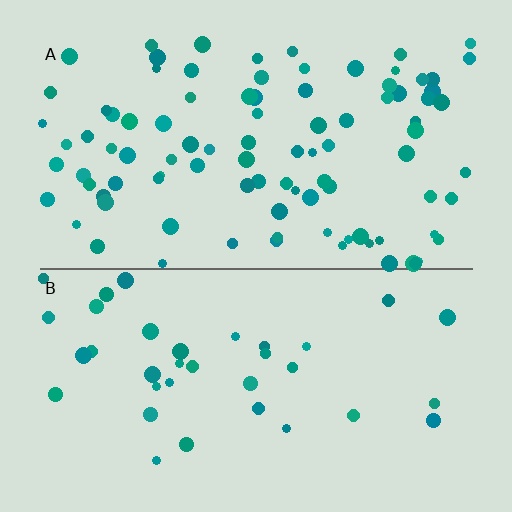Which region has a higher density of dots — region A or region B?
A (the top).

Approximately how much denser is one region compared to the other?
Approximately 2.6× — region A over region B.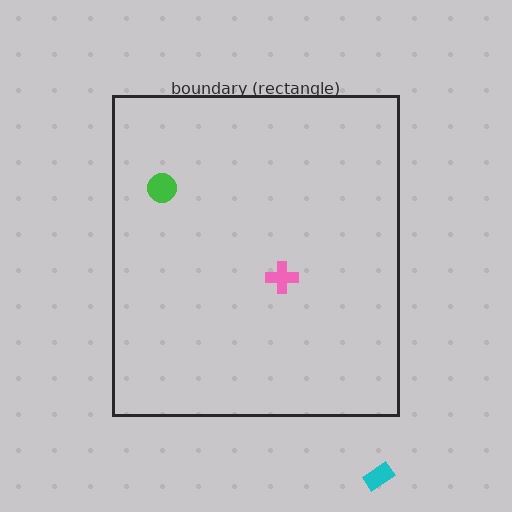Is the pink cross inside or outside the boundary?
Inside.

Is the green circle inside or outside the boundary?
Inside.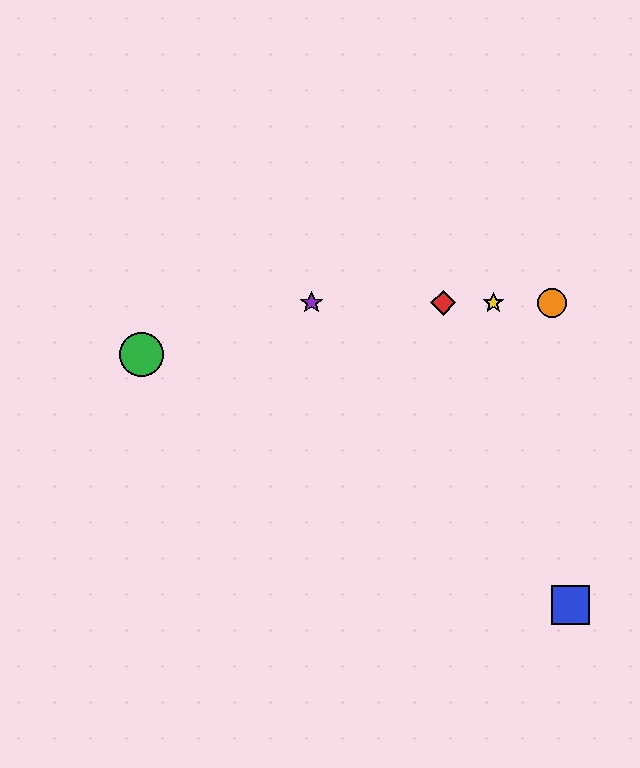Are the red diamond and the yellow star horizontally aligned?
Yes, both are at y≈303.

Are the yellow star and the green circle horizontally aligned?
No, the yellow star is at y≈303 and the green circle is at y≈355.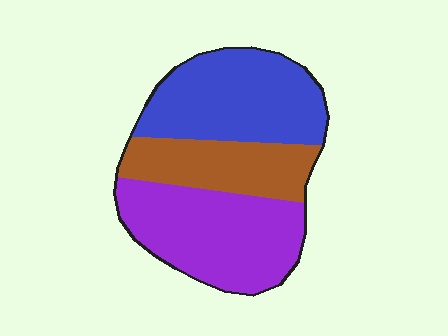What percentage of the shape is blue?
Blue covers about 35% of the shape.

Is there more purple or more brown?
Purple.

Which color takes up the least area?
Brown, at roughly 25%.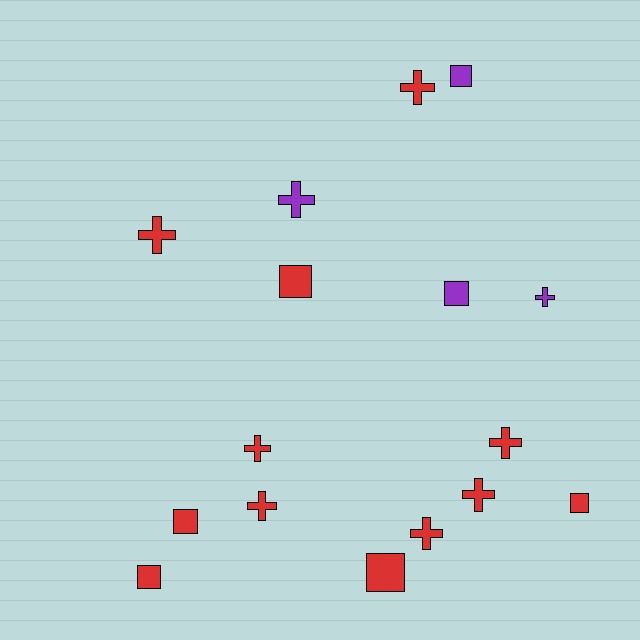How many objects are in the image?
There are 16 objects.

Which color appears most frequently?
Red, with 12 objects.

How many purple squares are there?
There are 2 purple squares.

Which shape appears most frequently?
Cross, with 9 objects.